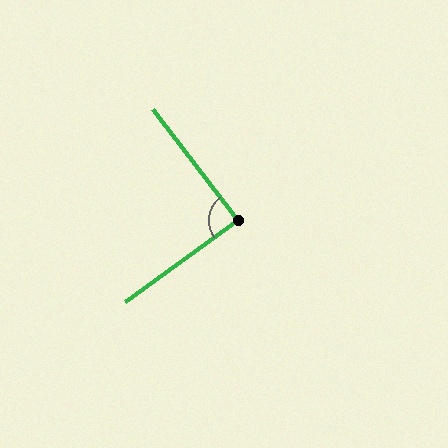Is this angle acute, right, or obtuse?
It is approximately a right angle.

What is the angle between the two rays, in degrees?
Approximately 88 degrees.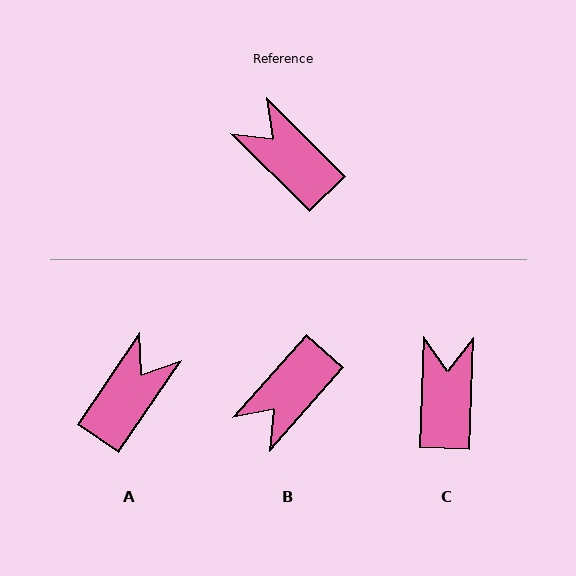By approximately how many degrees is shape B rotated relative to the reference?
Approximately 93 degrees counter-clockwise.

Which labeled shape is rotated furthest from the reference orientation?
B, about 93 degrees away.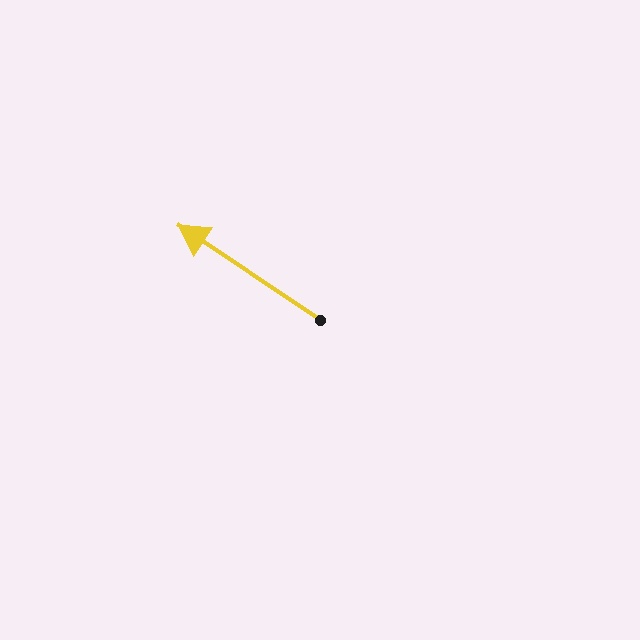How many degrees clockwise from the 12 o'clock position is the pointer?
Approximately 304 degrees.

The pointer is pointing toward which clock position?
Roughly 10 o'clock.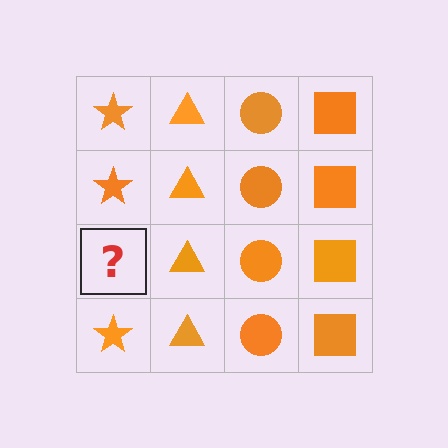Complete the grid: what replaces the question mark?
The question mark should be replaced with an orange star.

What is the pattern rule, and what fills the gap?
The rule is that each column has a consistent shape. The gap should be filled with an orange star.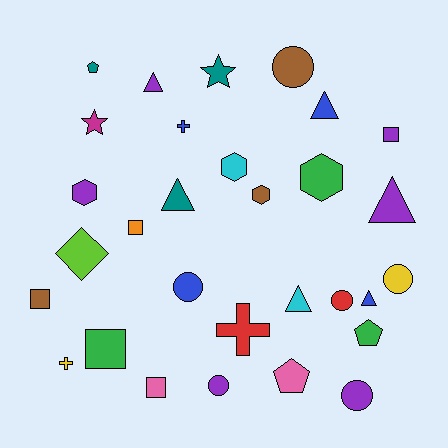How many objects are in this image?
There are 30 objects.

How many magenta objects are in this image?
There is 1 magenta object.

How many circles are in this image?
There are 6 circles.